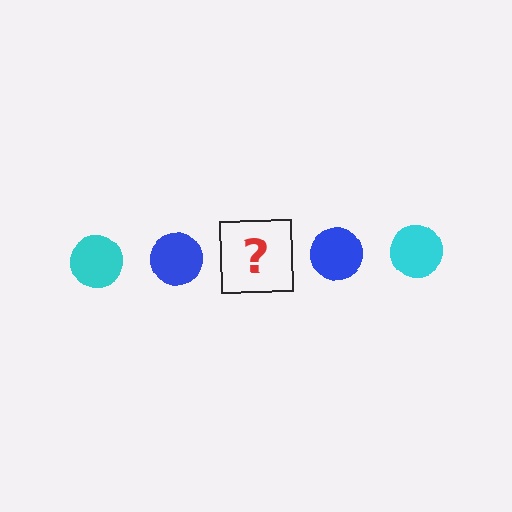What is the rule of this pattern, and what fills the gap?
The rule is that the pattern cycles through cyan, blue circles. The gap should be filled with a cyan circle.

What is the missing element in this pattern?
The missing element is a cyan circle.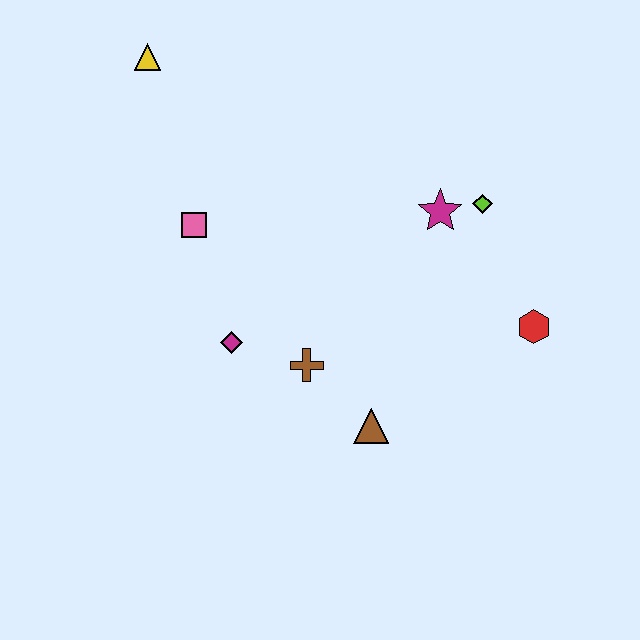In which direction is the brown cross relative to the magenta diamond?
The brown cross is to the right of the magenta diamond.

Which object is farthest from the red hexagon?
The yellow triangle is farthest from the red hexagon.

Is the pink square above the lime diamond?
No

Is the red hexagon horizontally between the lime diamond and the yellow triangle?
No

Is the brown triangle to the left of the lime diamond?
Yes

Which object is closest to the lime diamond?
The magenta star is closest to the lime diamond.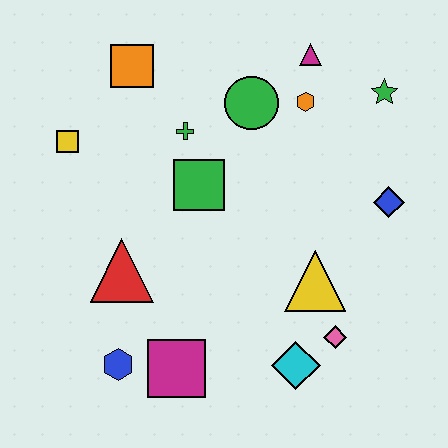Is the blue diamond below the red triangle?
No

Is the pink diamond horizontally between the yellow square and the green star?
Yes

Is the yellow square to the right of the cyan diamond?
No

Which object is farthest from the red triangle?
The green star is farthest from the red triangle.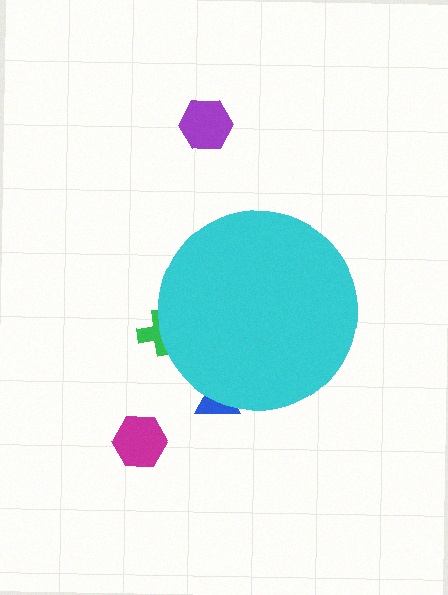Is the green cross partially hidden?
Yes, the green cross is partially hidden behind the cyan circle.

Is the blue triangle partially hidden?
Yes, the blue triangle is partially hidden behind the cyan circle.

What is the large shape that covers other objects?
A cyan circle.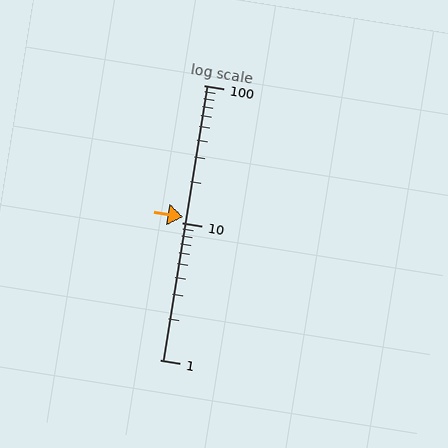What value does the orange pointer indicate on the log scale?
The pointer indicates approximately 11.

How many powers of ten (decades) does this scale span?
The scale spans 2 decades, from 1 to 100.